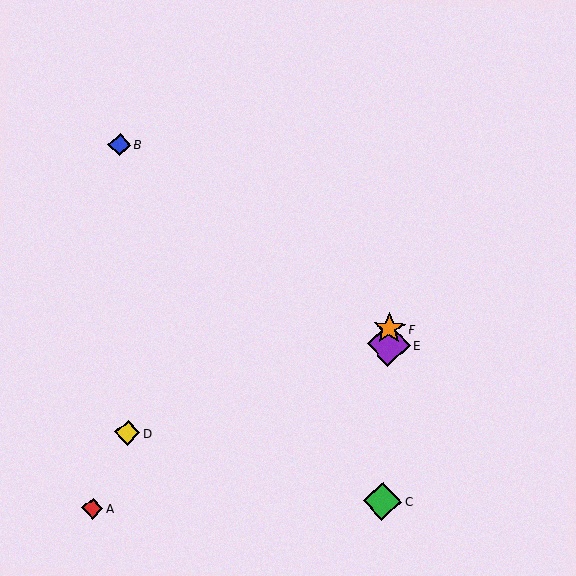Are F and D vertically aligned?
No, F is at x≈389 and D is at x≈127.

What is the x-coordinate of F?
Object F is at x≈389.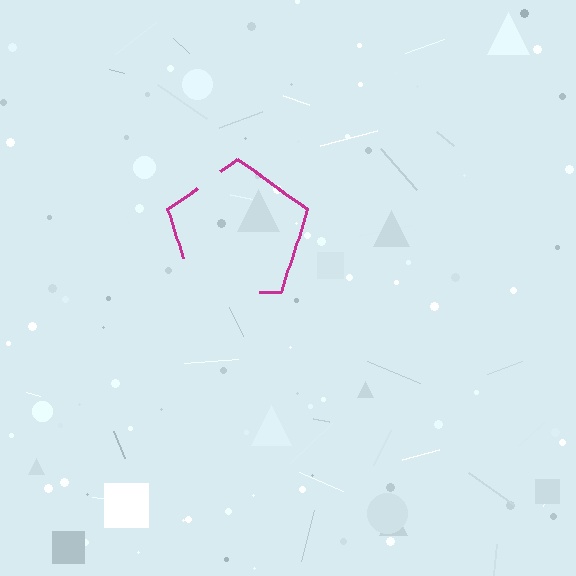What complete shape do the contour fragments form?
The contour fragments form a pentagon.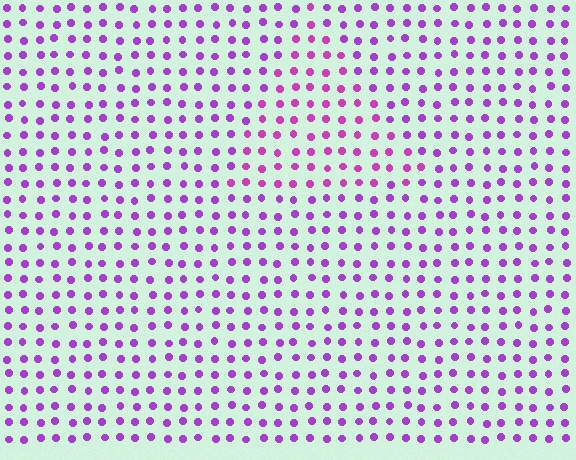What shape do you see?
I see a triangle.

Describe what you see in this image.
The image is filled with small purple elements in a uniform arrangement. A triangle-shaped region is visible where the elements are tinted to a slightly different hue, forming a subtle color boundary.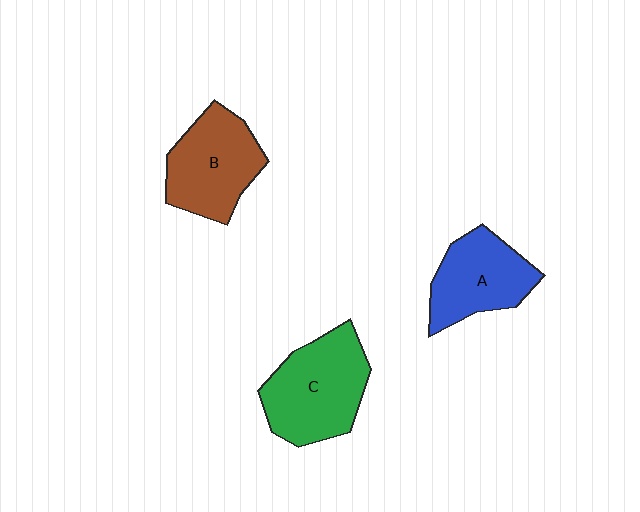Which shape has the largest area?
Shape C (green).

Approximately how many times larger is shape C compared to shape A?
Approximately 1.3 times.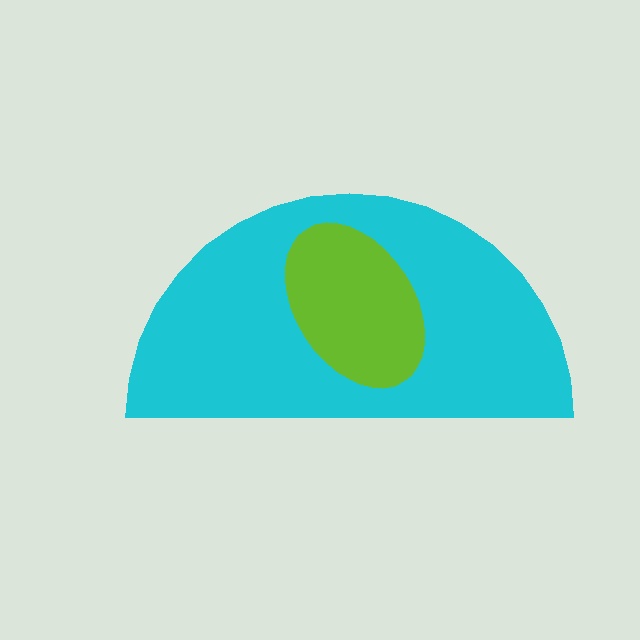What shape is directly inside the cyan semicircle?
The lime ellipse.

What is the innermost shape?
The lime ellipse.